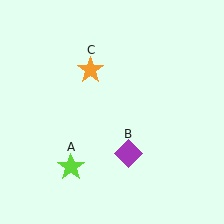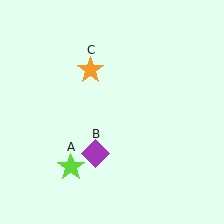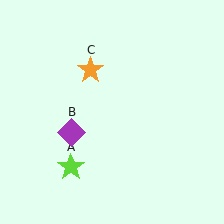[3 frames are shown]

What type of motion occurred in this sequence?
The purple diamond (object B) rotated clockwise around the center of the scene.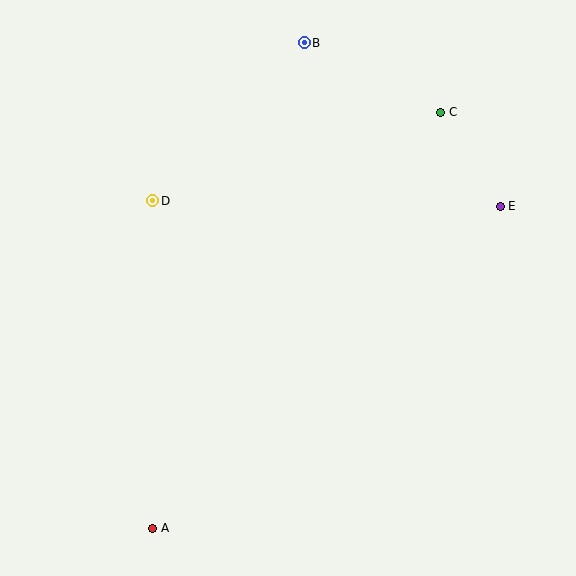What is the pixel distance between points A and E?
The distance between A and E is 474 pixels.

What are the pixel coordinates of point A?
Point A is at (153, 528).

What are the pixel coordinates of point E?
Point E is at (500, 206).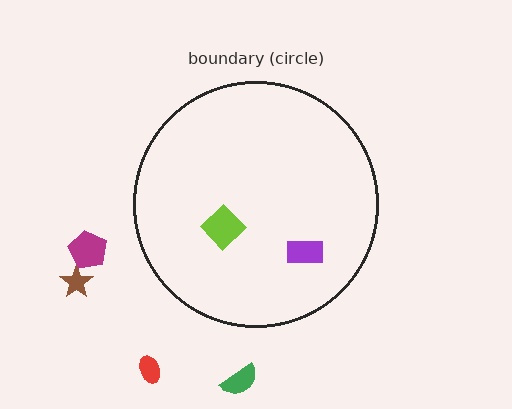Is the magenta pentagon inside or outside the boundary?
Outside.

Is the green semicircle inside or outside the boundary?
Outside.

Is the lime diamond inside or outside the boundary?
Inside.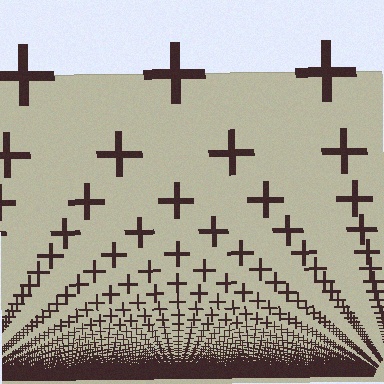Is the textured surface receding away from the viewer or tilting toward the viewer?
The surface appears to tilt toward the viewer. Texture elements get larger and sparser toward the top.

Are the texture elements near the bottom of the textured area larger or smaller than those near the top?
Smaller. The gradient is inverted — elements near the bottom are smaller and denser.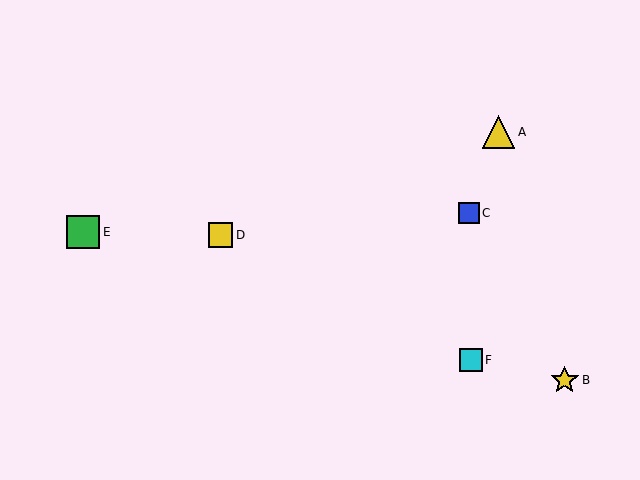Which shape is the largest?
The green square (labeled E) is the largest.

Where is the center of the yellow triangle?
The center of the yellow triangle is at (498, 132).